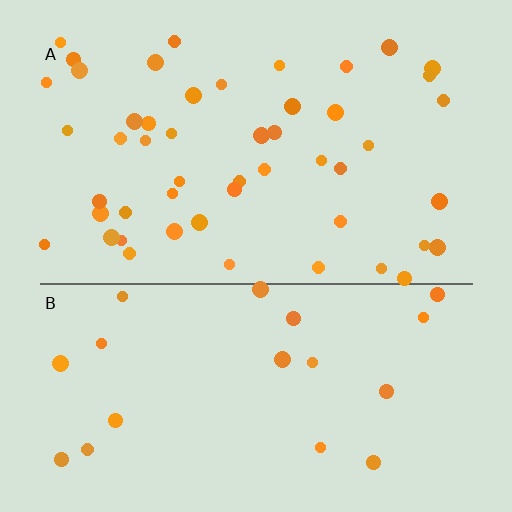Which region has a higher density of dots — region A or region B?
A (the top).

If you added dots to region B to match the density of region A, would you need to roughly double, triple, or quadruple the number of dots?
Approximately triple.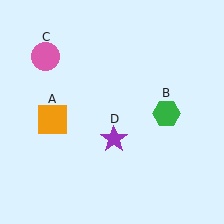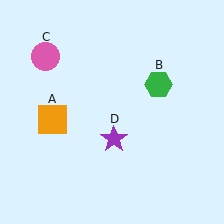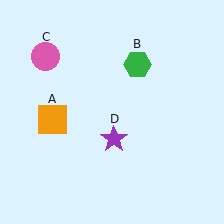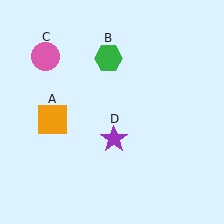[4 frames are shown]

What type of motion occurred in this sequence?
The green hexagon (object B) rotated counterclockwise around the center of the scene.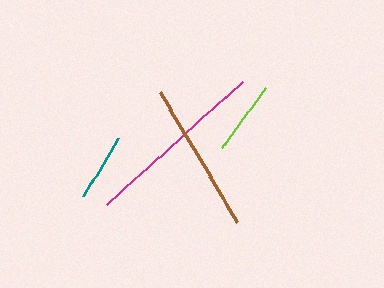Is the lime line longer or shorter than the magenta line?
The magenta line is longer than the lime line.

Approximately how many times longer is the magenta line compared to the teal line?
The magenta line is approximately 2.7 times the length of the teal line.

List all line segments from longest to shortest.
From longest to shortest: magenta, brown, lime, teal.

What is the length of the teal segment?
The teal segment is approximately 68 pixels long.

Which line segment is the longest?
The magenta line is the longest at approximately 182 pixels.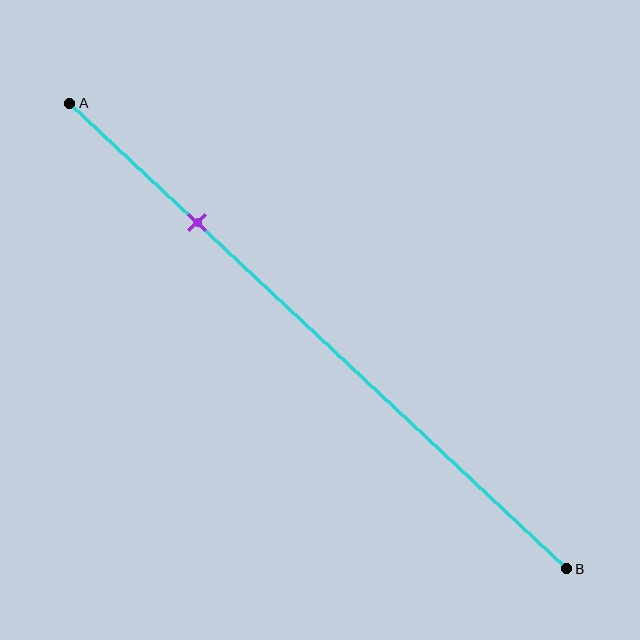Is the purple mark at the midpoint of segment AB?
No, the mark is at about 25% from A, not at the 50% midpoint.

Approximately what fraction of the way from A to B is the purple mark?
The purple mark is approximately 25% of the way from A to B.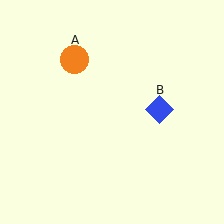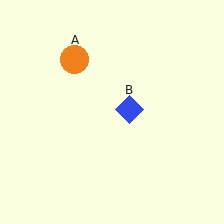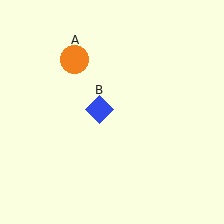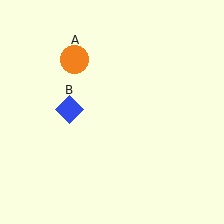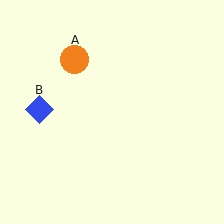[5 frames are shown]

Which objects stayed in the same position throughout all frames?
Orange circle (object A) remained stationary.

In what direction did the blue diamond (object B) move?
The blue diamond (object B) moved left.